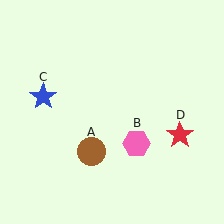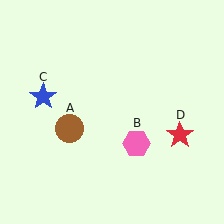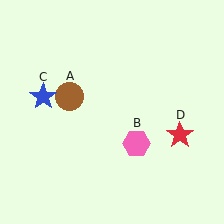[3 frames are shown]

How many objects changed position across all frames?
1 object changed position: brown circle (object A).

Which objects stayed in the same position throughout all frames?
Pink hexagon (object B) and blue star (object C) and red star (object D) remained stationary.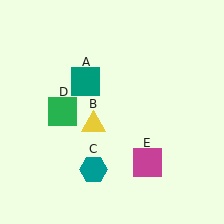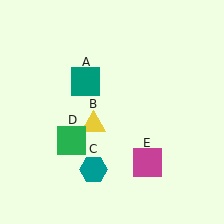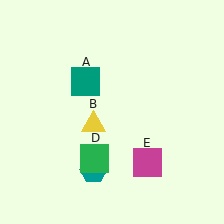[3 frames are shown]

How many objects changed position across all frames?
1 object changed position: green square (object D).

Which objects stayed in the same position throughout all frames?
Teal square (object A) and yellow triangle (object B) and teal hexagon (object C) and magenta square (object E) remained stationary.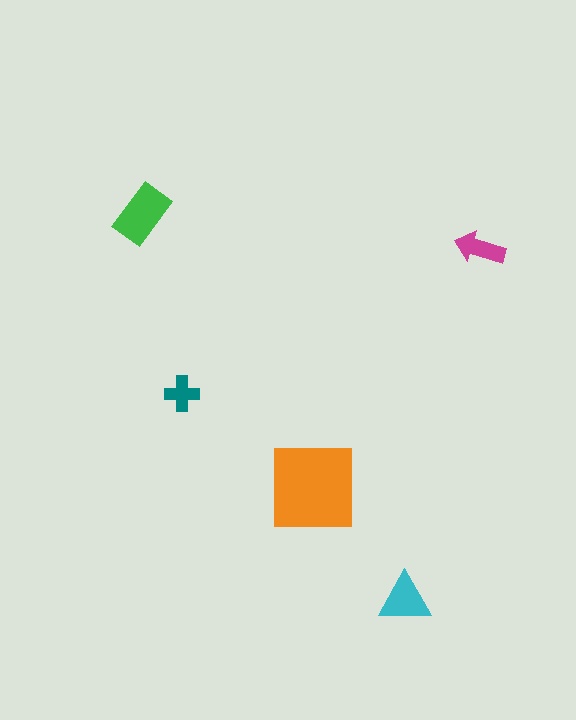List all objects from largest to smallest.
The orange square, the green rectangle, the cyan triangle, the magenta arrow, the teal cross.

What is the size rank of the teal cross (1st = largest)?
5th.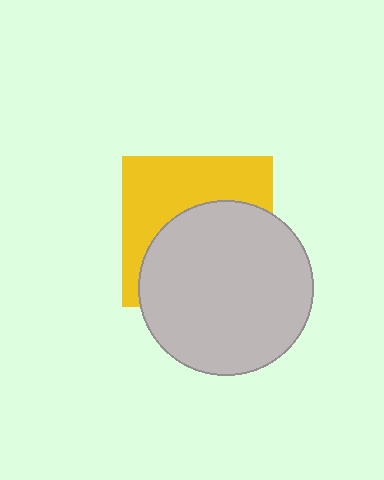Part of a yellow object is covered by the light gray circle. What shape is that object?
It is a square.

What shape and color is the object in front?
The object in front is a light gray circle.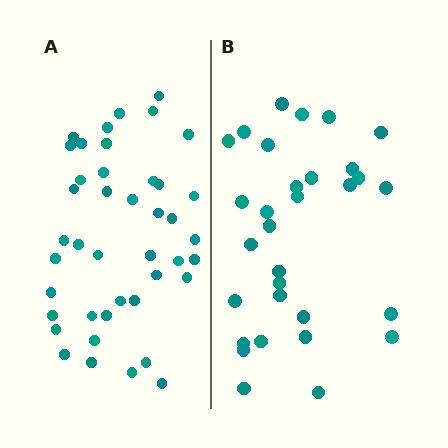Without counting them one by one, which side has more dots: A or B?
Region A (the left region) has more dots.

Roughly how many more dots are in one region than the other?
Region A has roughly 12 or so more dots than region B.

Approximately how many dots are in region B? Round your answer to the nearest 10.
About 30 dots. (The exact count is 31, which rounds to 30.)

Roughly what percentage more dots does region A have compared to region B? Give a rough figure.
About 35% more.